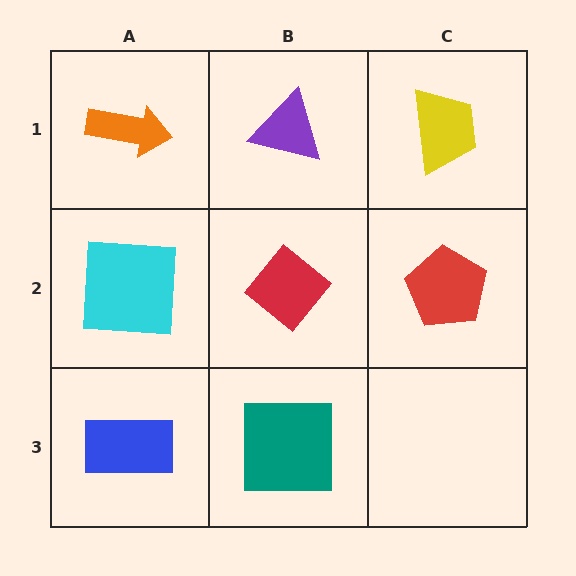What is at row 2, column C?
A red pentagon.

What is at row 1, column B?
A purple triangle.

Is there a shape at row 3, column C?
No, that cell is empty.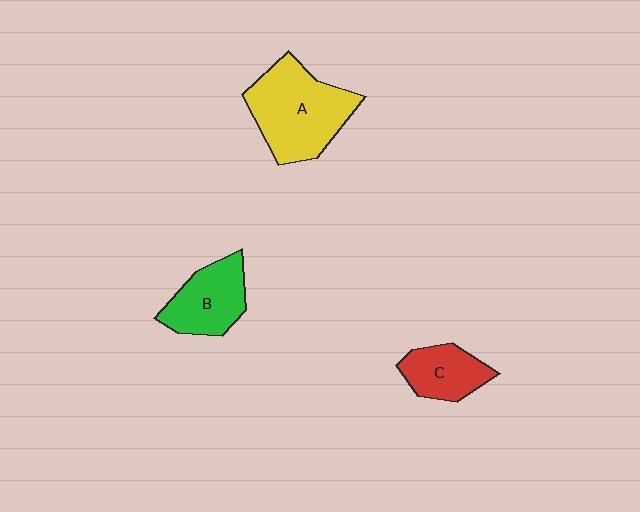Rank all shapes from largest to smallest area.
From largest to smallest: A (yellow), B (green), C (red).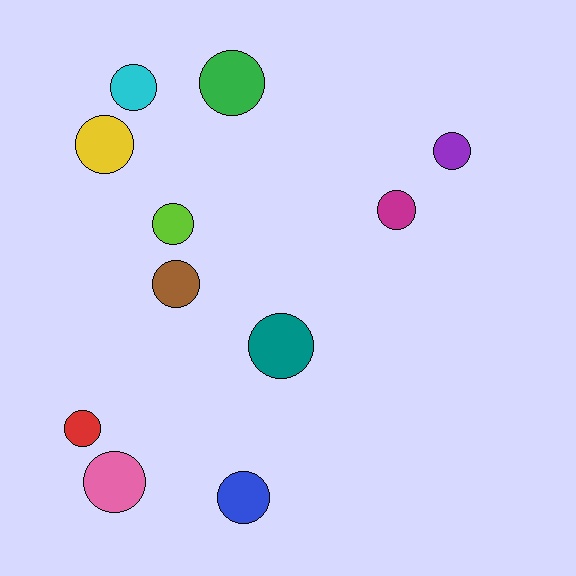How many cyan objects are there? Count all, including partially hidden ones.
There is 1 cyan object.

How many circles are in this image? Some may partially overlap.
There are 11 circles.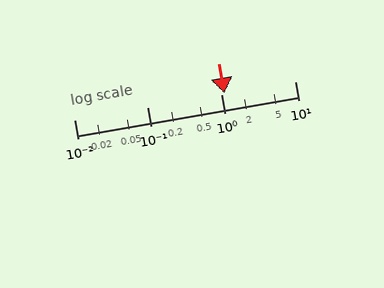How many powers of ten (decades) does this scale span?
The scale spans 3 decades, from 0.01 to 10.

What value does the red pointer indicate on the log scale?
The pointer indicates approximately 1.1.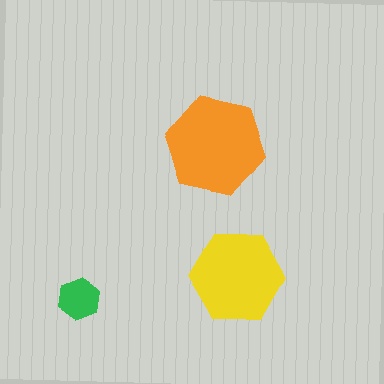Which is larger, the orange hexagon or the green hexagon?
The orange one.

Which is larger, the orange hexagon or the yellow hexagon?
The orange one.